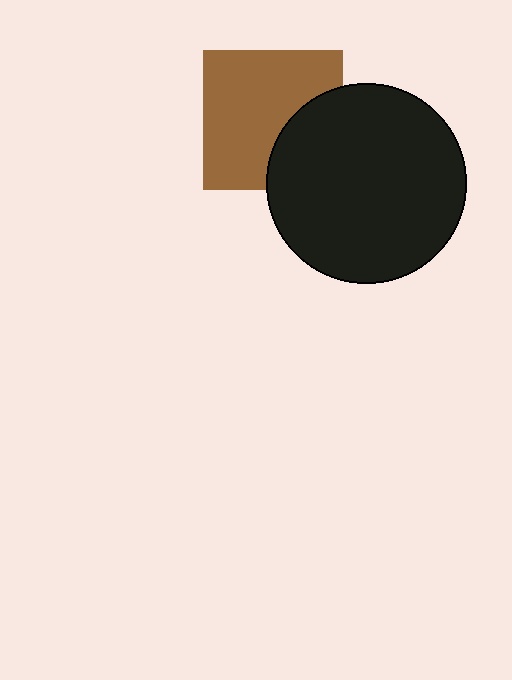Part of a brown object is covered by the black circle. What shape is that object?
It is a square.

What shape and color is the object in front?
The object in front is a black circle.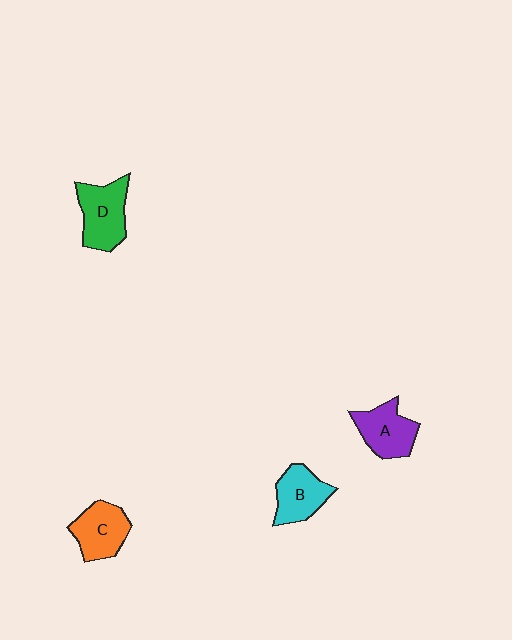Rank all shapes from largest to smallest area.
From largest to smallest: D (green), A (purple), C (orange), B (cyan).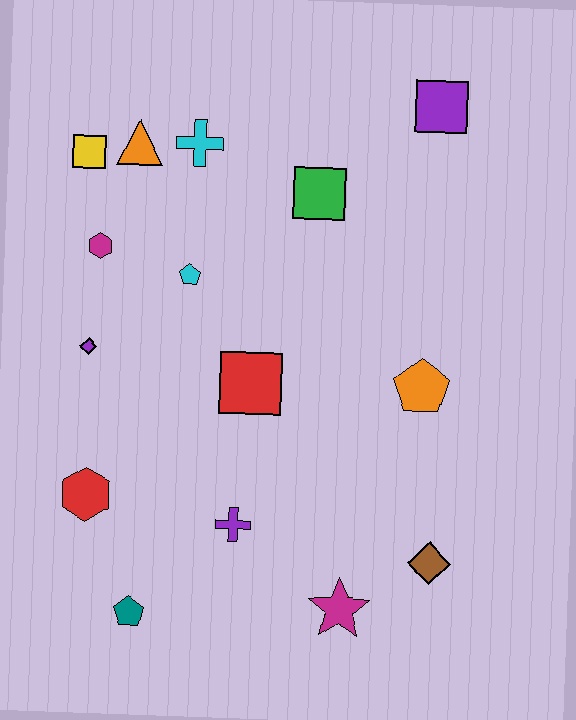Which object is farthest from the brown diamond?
The yellow square is farthest from the brown diamond.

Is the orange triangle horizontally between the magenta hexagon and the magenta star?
Yes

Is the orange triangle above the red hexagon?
Yes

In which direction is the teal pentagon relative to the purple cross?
The teal pentagon is to the left of the purple cross.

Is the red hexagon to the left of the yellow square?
No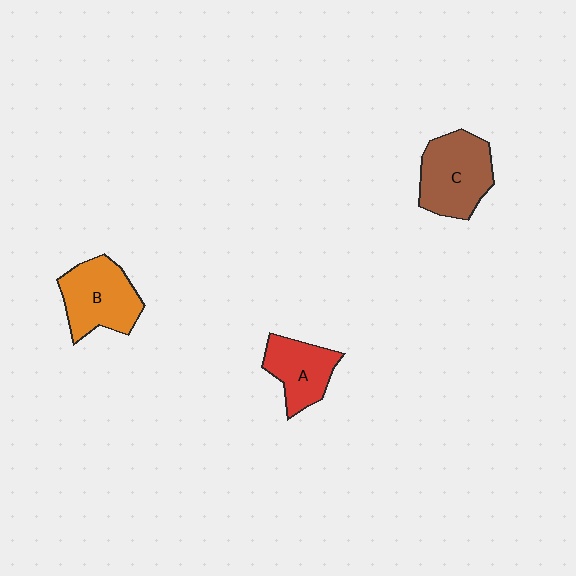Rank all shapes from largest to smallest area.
From largest to smallest: C (brown), B (orange), A (red).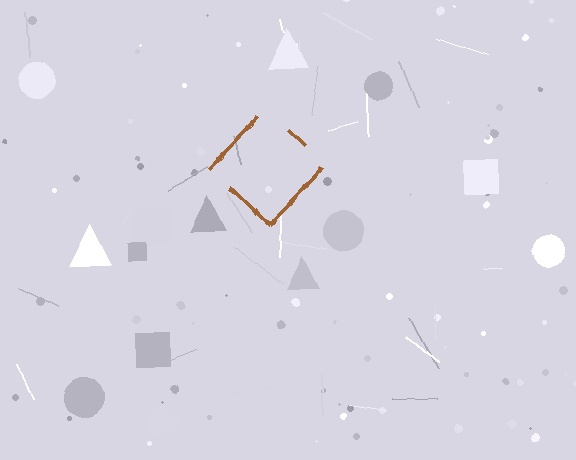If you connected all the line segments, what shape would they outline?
They would outline a diamond.